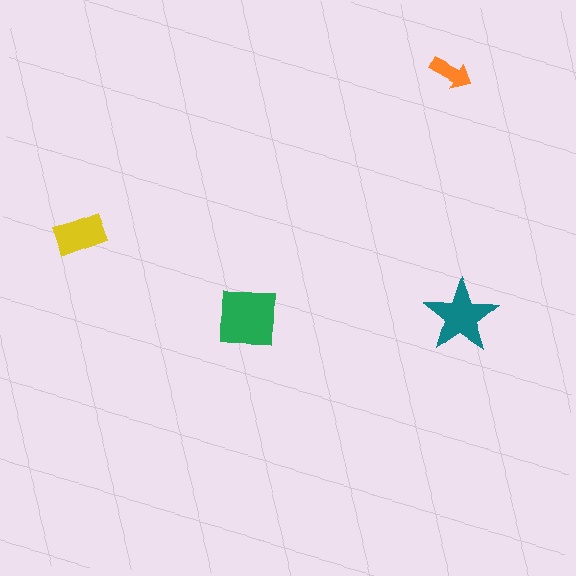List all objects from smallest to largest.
The orange arrow, the yellow rectangle, the teal star, the green square.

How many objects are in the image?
There are 4 objects in the image.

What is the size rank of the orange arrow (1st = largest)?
4th.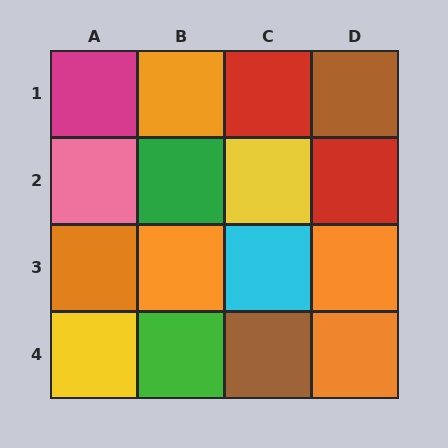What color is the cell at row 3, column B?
Orange.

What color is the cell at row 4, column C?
Brown.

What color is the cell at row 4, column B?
Green.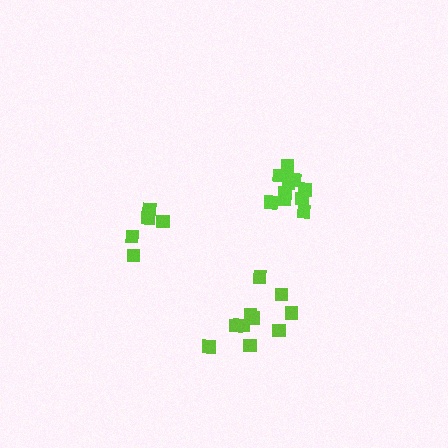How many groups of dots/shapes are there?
There are 3 groups.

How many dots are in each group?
Group 1: 11 dots, Group 2: 5 dots, Group 3: 11 dots (27 total).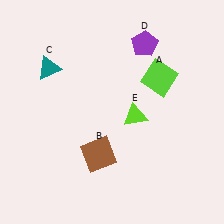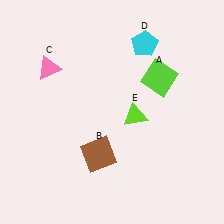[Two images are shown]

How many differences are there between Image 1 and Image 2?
There are 2 differences between the two images.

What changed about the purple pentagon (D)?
In Image 1, D is purple. In Image 2, it changed to cyan.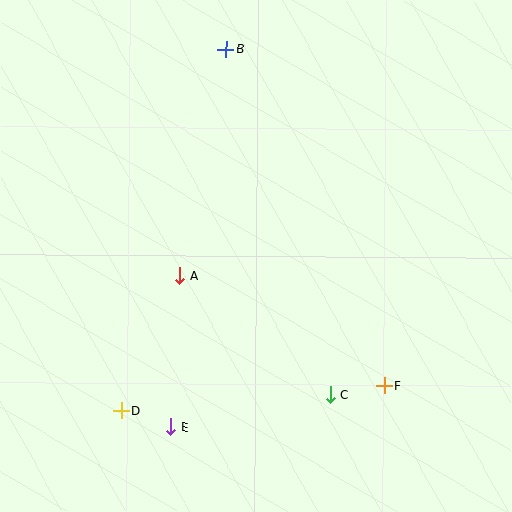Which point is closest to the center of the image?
Point A at (180, 276) is closest to the center.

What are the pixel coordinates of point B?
Point B is at (226, 49).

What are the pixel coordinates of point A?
Point A is at (180, 276).